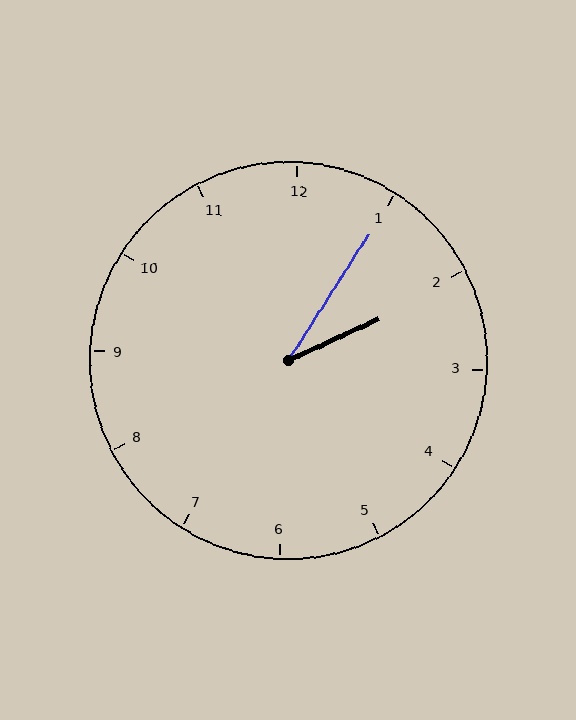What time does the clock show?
2:05.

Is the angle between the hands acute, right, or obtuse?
It is acute.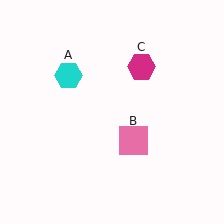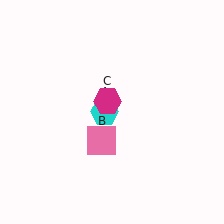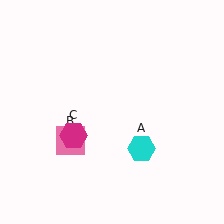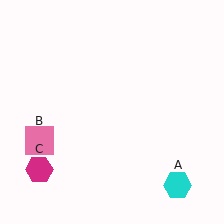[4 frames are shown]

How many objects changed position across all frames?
3 objects changed position: cyan hexagon (object A), pink square (object B), magenta hexagon (object C).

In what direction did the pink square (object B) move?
The pink square (object B) moved left.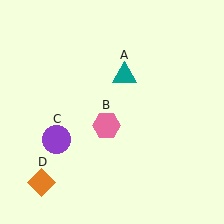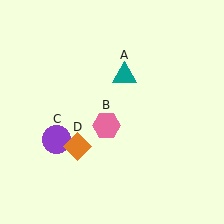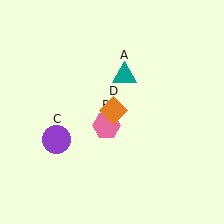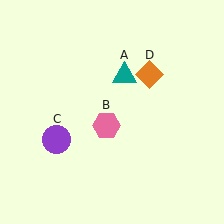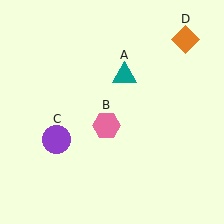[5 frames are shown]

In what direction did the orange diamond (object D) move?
The orange diamond (object D) moved up and to the right.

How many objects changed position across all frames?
1 object changed position: orange diamond (object D).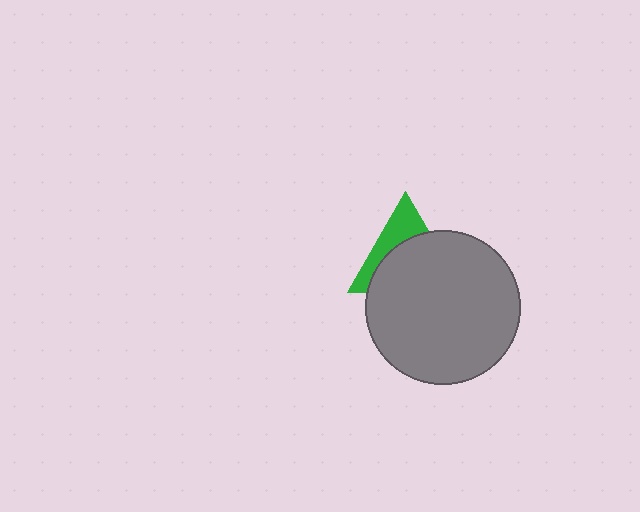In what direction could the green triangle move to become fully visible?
The green triangle could move up. That would shift it out from behind the gray circle entirely.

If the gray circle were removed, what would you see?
You would see the complete green triangle.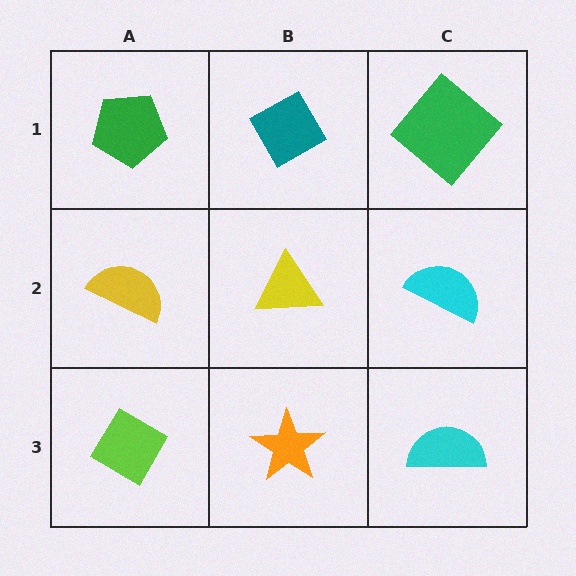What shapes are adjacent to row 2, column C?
A green diamond (row 1, column C), a cyan semicircle (row 3, column C), a yellow triangle (row 2, column B).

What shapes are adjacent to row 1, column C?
A cyan semicircle (row 2, column C), a teal diamond (row 1, column B).